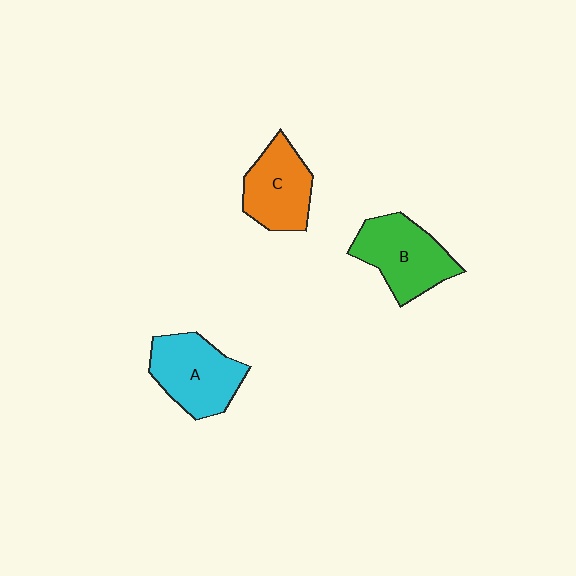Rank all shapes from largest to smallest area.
From largest to smallest: A (cyan), B (green), C (orange).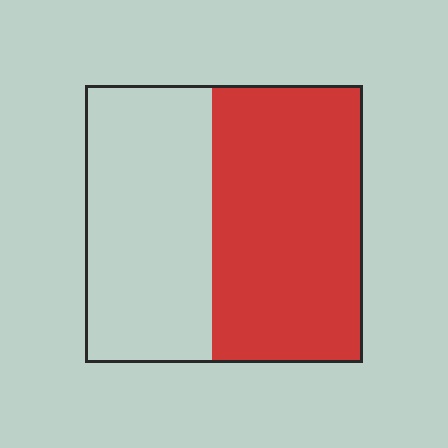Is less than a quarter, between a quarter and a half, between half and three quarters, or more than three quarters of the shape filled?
Between half and three quarters.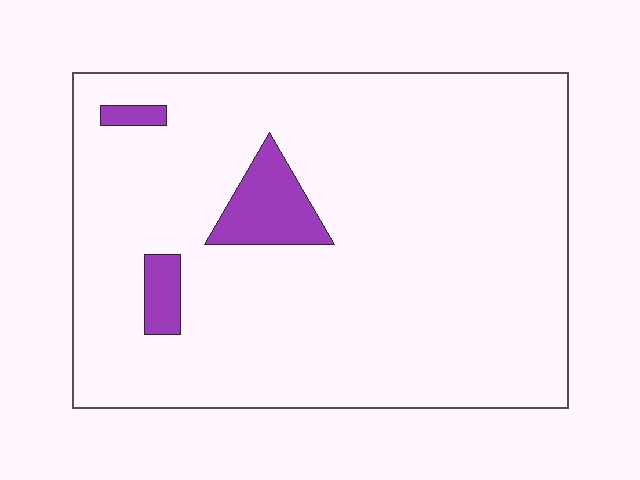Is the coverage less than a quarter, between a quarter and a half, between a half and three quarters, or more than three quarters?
Less than a quarter.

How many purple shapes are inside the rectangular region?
3.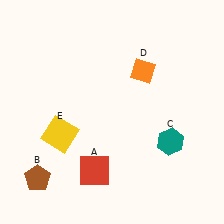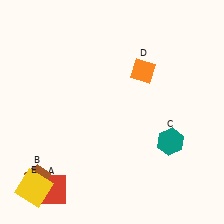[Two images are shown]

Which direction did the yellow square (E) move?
The yellow square (E) moved down.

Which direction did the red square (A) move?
The red square (A) moved left.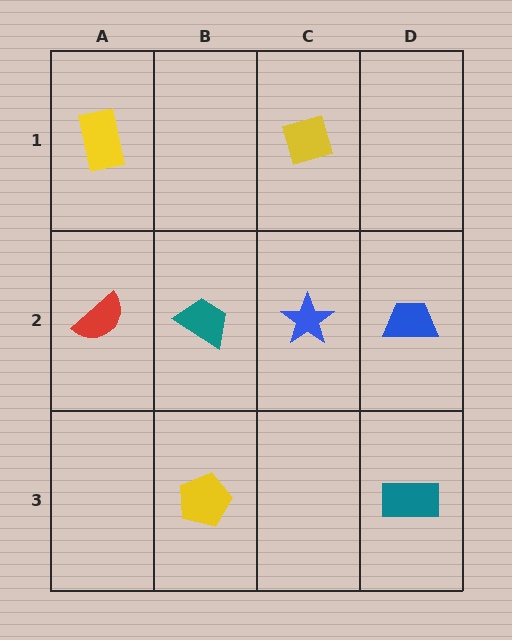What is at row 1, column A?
A yellow rectangle.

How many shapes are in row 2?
4 shapes.